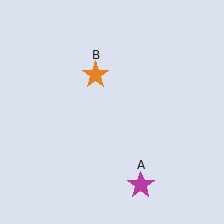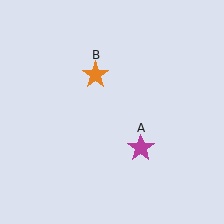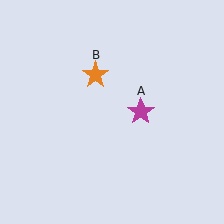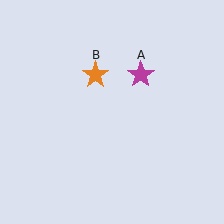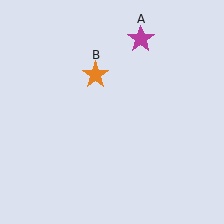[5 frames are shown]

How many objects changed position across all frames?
1 object changed position: magenta star (object A).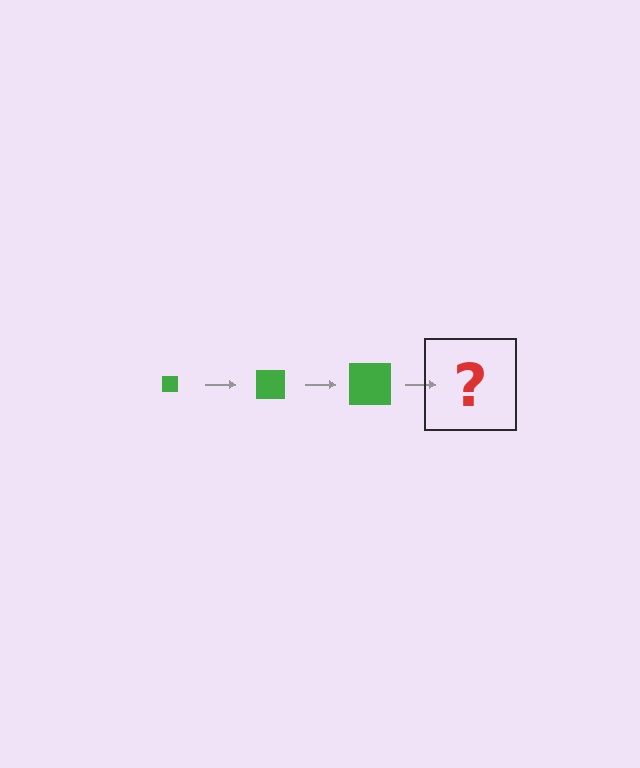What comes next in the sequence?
The next element should be a green square, larger than the previous one.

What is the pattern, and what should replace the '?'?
The pattern is that the square gets progressively larger each step. The '?' should be a green square, larger than the previous one.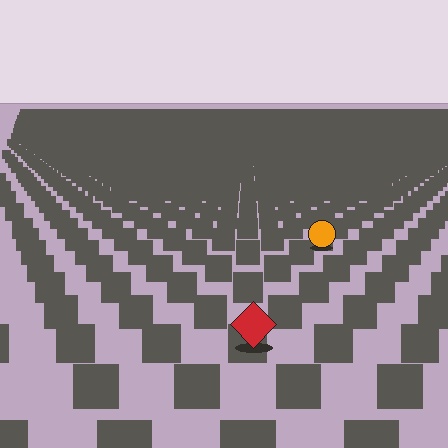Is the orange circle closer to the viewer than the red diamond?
No. The red diamond is closer — you can tell from the texture gradient: the ground texture is coarser near it.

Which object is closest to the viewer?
The red diamond is closest. The texture marks near it are larger and more spread out.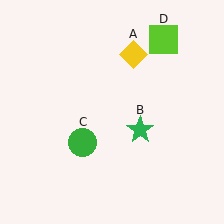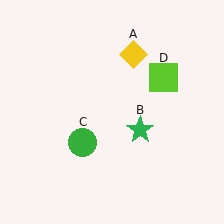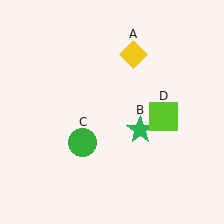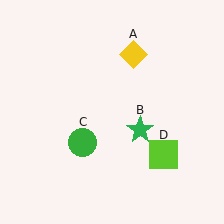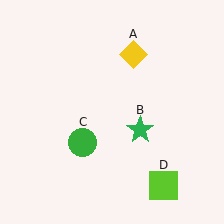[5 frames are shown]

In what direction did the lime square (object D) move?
The lime square (object D) moved down.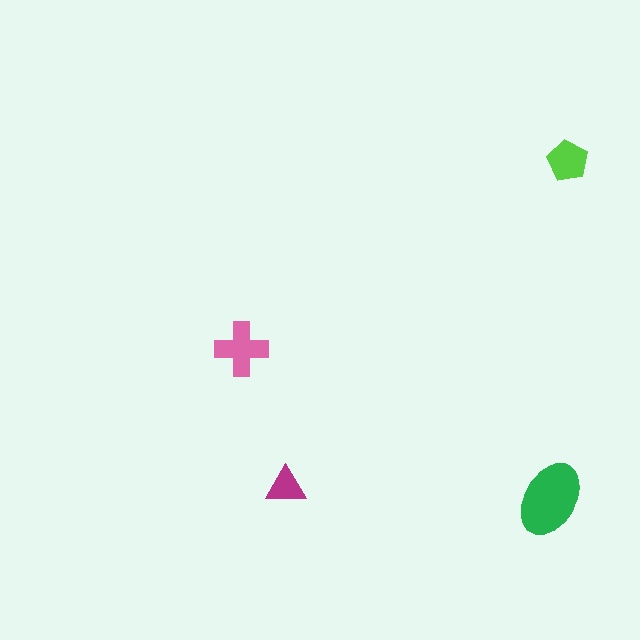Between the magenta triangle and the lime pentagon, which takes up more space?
The lime pentagon.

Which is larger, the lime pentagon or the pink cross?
The pink cross.